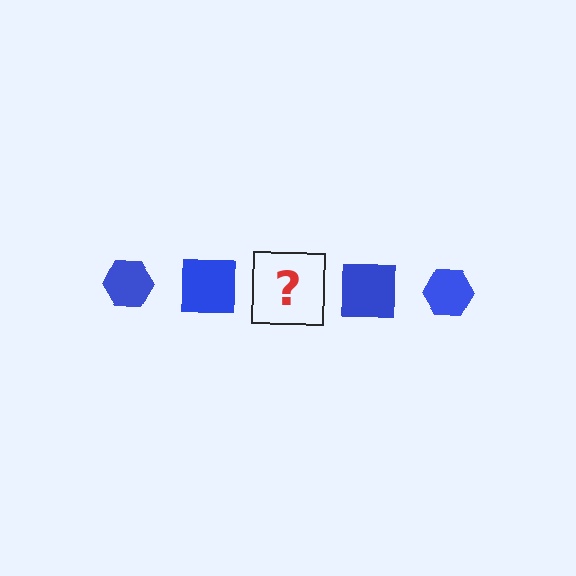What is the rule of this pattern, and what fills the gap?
The rule is that the pattern cycles through hexagon, square shapes in blue. The gap should be filled with a blue hexagon.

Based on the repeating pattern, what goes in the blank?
The blank should be a blue hexagon.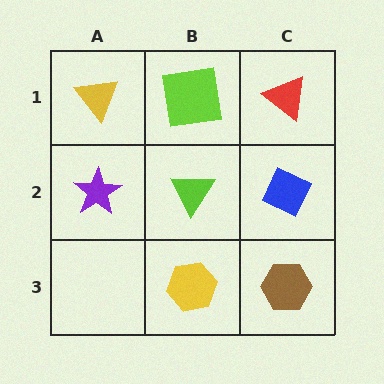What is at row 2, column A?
A purple star.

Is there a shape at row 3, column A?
No, that cell is empty.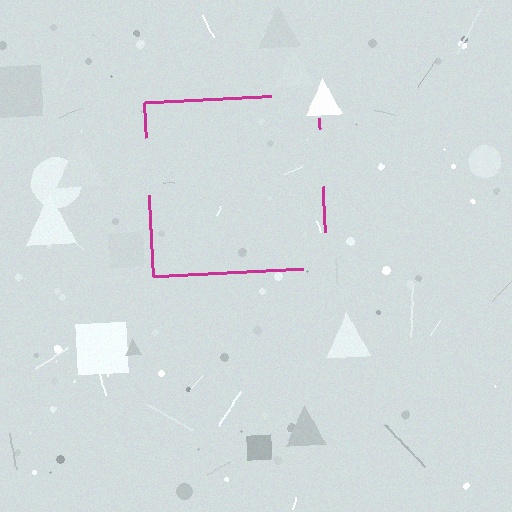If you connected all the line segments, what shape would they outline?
They would outline a square.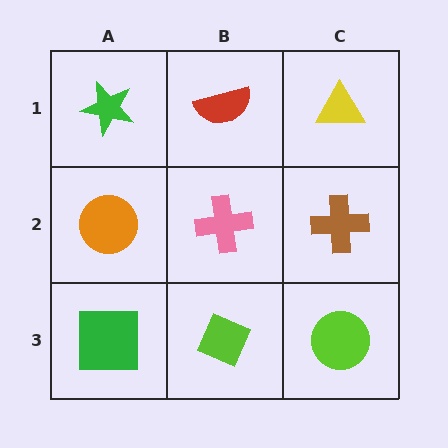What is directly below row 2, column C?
A lime circle.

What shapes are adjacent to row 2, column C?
A yellow triangle (row 1, column C), a lime circle (row 3, column C), a pink cross (row 2, column B).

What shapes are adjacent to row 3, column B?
A pink cross (row 2, column B), a green square (row 3, column A), a lime circle (row 3, column C).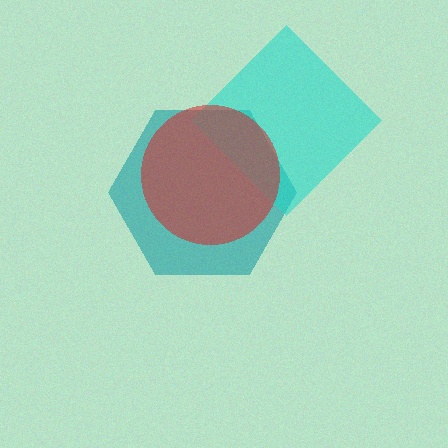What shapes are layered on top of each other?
The layered shapes are: a teal hexagon, a cyan diamond, a red circle.